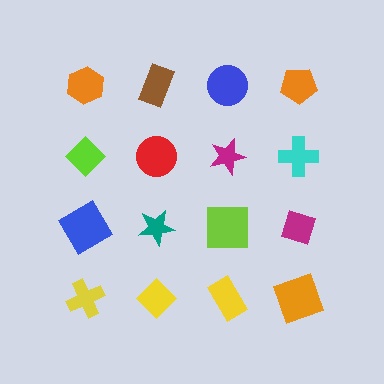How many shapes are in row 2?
4 shapes.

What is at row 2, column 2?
A red circle.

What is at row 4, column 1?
A yellow cross.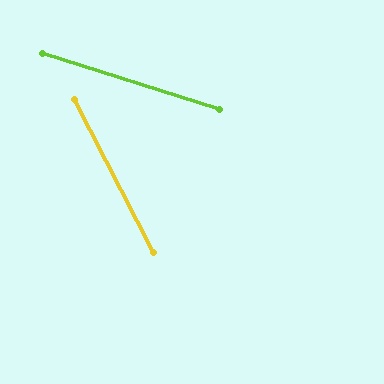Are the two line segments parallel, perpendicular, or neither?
Neither parallel nor perpendicular — they differ by about 45°.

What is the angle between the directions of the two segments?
Approximately 45 degrees.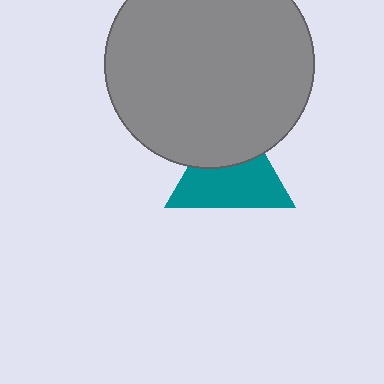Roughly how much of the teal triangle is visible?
About half of it is visible (roughly 61%).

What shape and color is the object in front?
The object in front is a gray circle.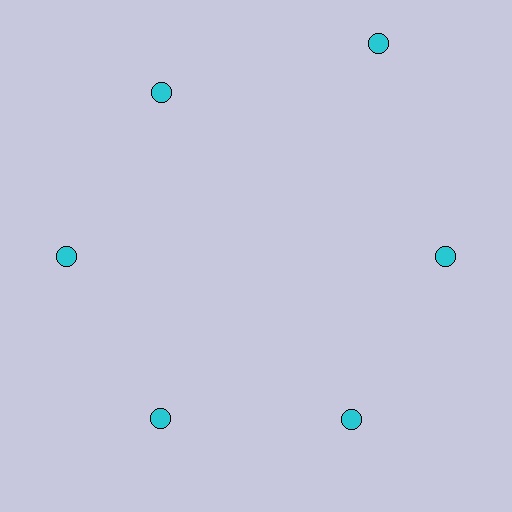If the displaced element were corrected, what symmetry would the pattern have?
It would have 6-fold rotational symmetry — the pattern would map onto itself every 60 degrees.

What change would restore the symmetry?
The symmetry would be restored by moving it inward, back onto the ring so that all 6 circles sit at equal angles and equal distance from the center.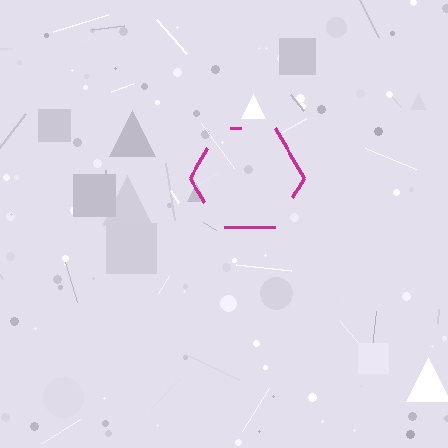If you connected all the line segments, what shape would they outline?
They would outline a hexagon.